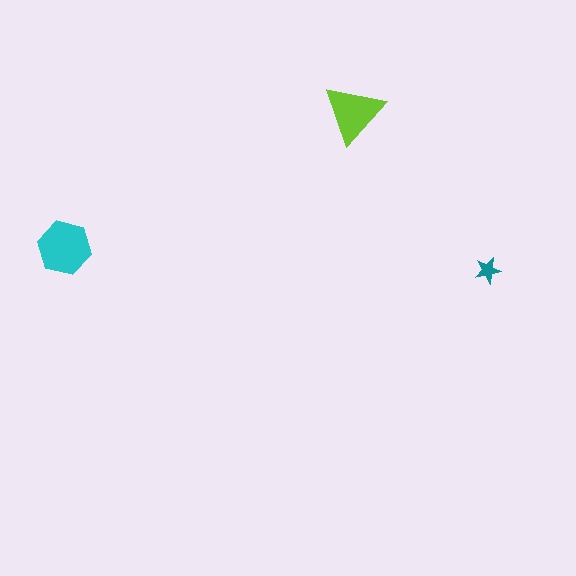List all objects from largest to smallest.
The cyan hexagon, the lime triangle, the teal star.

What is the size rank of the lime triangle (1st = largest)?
2nd.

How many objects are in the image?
There are 3 objects in the image.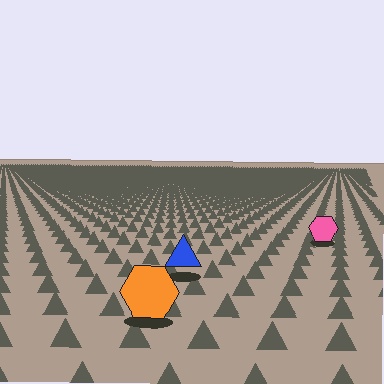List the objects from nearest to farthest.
From nearest to farthest: the orange hexagon, the blue triangle, the pink hexagon.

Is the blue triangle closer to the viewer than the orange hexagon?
No. The orange hexagon is closer — you can tell from the texture gradient: the ground texture is coarser near it.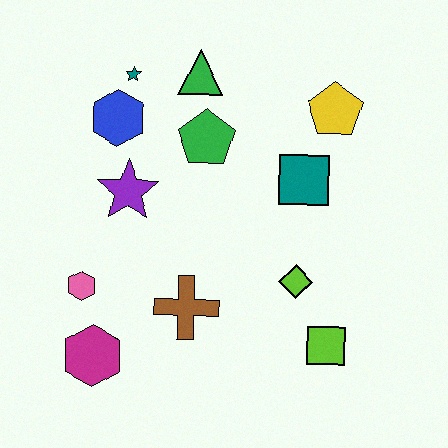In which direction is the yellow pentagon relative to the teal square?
The yellow pentagon is above the teal square.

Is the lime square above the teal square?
No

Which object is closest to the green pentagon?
The green triangle is closest to the green pentagon.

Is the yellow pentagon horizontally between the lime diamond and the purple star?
No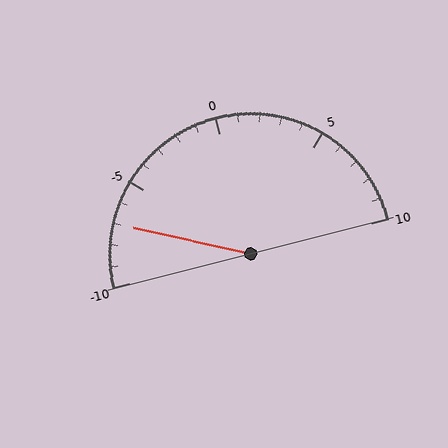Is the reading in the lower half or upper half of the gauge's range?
The reading is in the lower half of the range (-10 to 10).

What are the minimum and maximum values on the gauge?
The gauge ranges from -10 to 10.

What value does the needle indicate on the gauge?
The needle indicates approximately -7.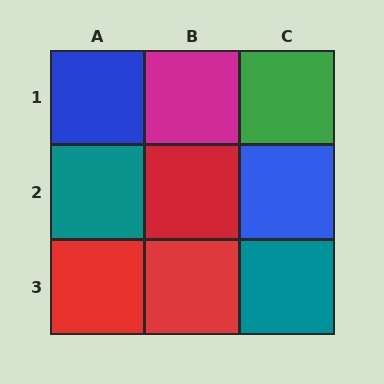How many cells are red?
3 cells are red.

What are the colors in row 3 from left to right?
Red, red, teal.